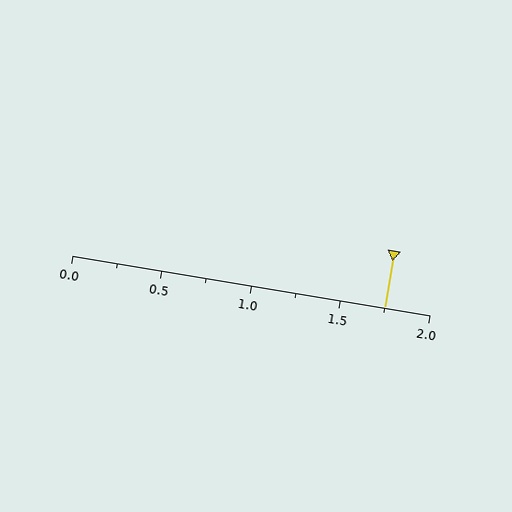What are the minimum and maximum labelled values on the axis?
The axis runs from 0.0 to 2.0.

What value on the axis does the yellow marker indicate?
The marker indicates approximately 1.75.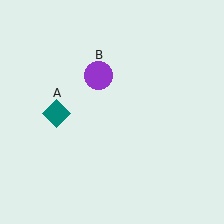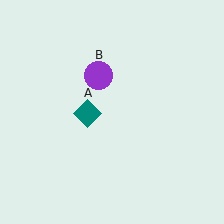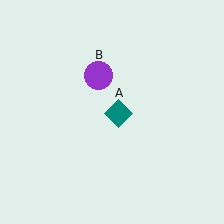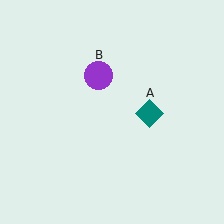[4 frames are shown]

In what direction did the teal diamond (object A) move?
The teal diamond (object A) moved right.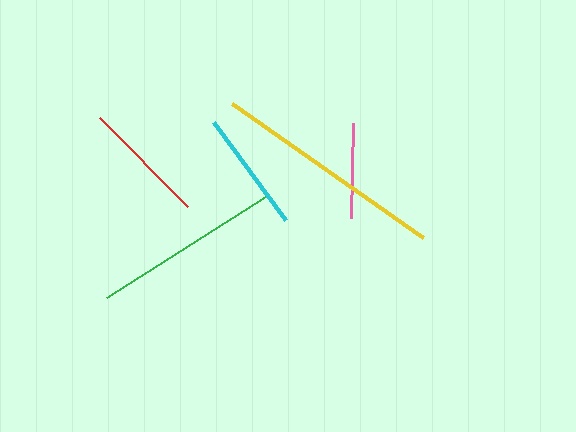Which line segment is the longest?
The yellow line is the longest at approximately 234 pixels.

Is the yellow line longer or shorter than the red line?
The yellow line is longer than the red line.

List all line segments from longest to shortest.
From longest to shortest: yellow, green, red, cyan, pink.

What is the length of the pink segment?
The pink segment is approximately 94 pixels long.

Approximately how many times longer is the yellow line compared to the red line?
The yellow line is approximately 1.9 times the length of the red line.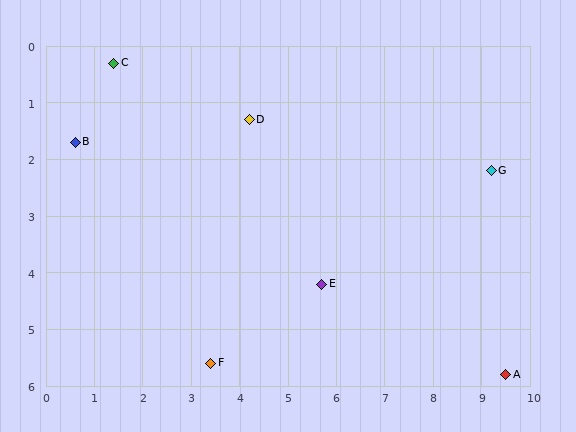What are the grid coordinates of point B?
Point B is at approximately (0.6, 1.7).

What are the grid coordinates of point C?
Point C is at approximately (1.4, 0.3).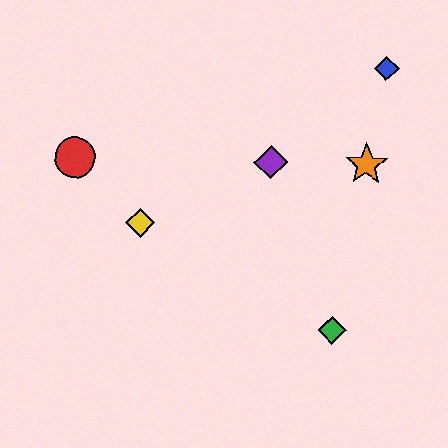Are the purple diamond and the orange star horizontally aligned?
Yes, both are at y≈162.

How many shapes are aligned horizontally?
3 shapes (the red circle, the purple diamond, the orange star) are aligned horizontally.